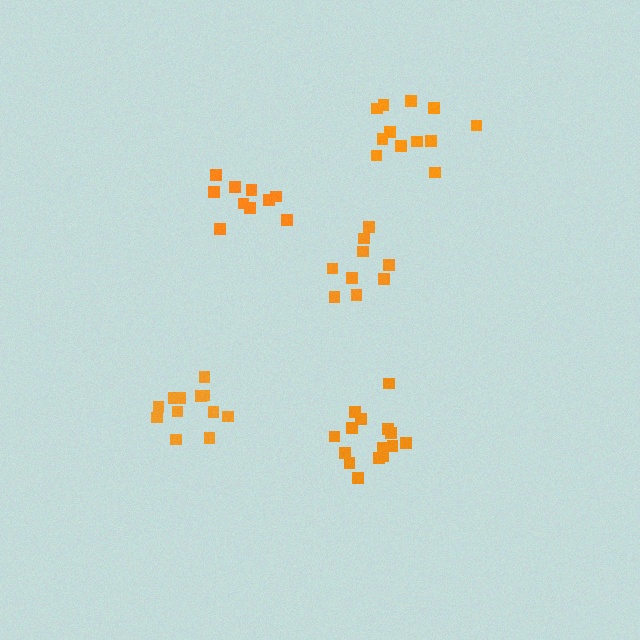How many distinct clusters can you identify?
There are 5 distinct clusters.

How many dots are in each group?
Group 1: 12 dots, Group 2: 12 dots, Group 3: 9 dots, Group 4: 15 dots, Group 5: 10 dots (58 total).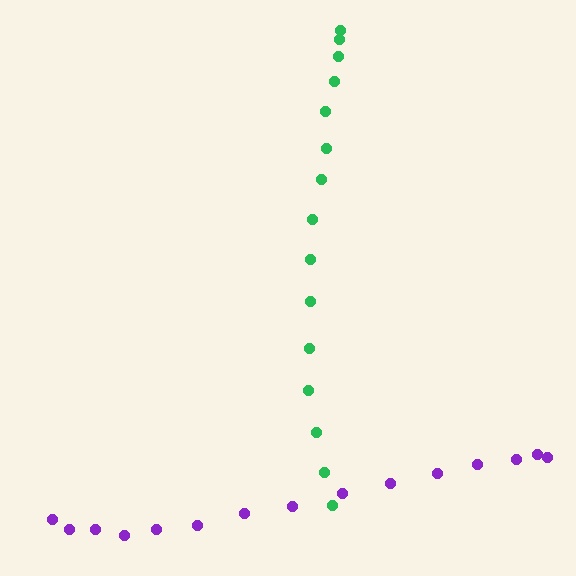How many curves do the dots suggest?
There are 2 distinct paths.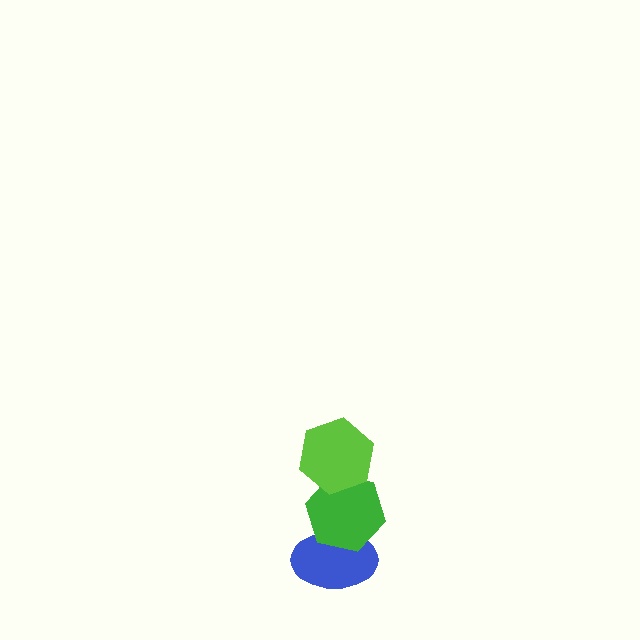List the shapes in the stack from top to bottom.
From top to bottom: the lime hexagon, the green hexagon, the blue ellipse.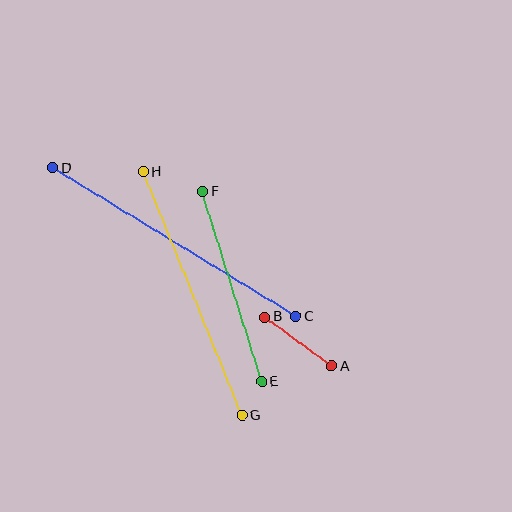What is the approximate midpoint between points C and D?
The midpoint is at approximately (174, 242) pixels.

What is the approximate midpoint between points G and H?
The midpoint is at approximately (193, 294) pixels.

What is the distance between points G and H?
The distance is approximately 263 pixels.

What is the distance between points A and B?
The distance is approximately 83 pixels.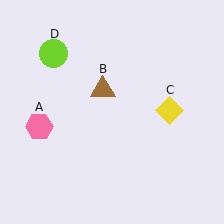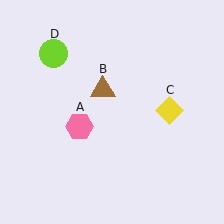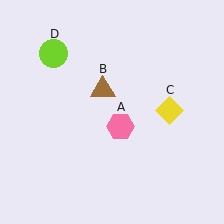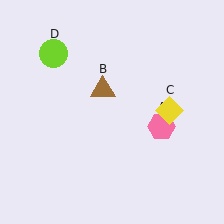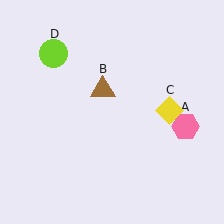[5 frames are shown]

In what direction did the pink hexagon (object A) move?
The pink hexagon (object A) moved right.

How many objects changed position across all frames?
1 object changed position: pink hexagon (object A).